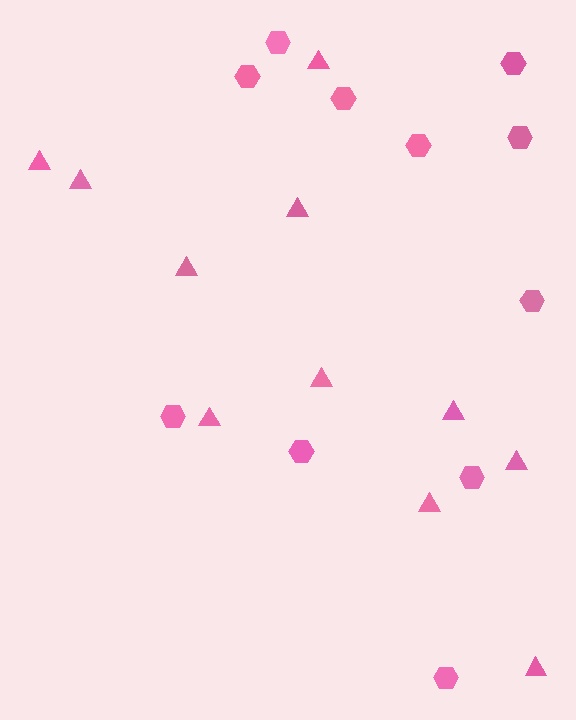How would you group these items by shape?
There are 2 groups: one group of triangles (11) and one group of hexagons (11).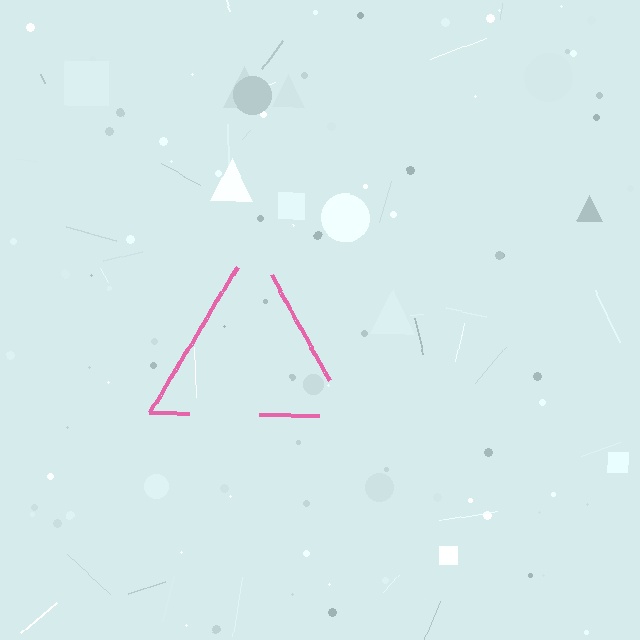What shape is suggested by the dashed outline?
The dashed outline suggests a triangle.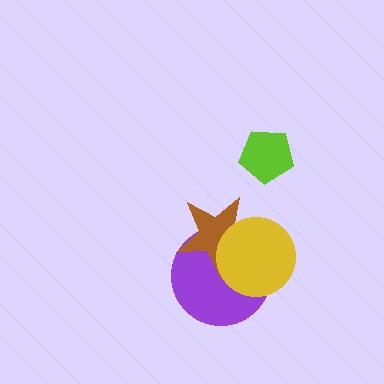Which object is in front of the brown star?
The yellow circle is in front of the brown star.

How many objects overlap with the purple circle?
2 objects overlap with the purple circle.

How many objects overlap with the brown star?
2 objects overlap with the brown star.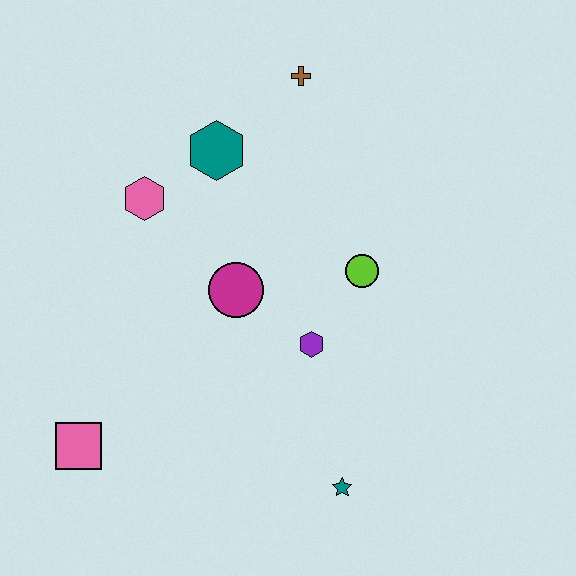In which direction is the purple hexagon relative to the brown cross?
The purple hexagon is below the brown cross.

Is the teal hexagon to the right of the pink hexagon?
Yes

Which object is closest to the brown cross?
The teal hexagon is closest to the brown cross.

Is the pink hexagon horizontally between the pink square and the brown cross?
Yes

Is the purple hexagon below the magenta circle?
Yes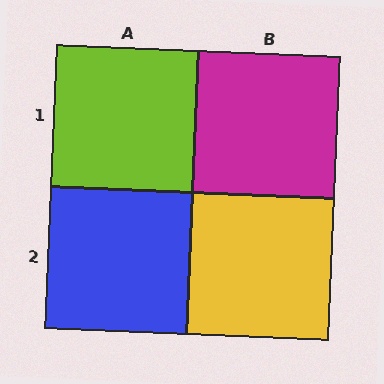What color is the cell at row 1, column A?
Lime.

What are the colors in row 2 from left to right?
Blue, yellow.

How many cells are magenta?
1 cell is magenta.